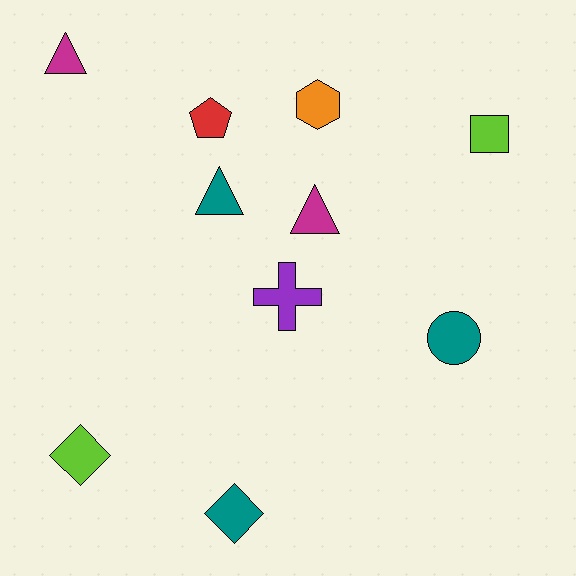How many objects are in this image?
There are 10 objects.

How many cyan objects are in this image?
There are no cyan objects.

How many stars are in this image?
There are no stars.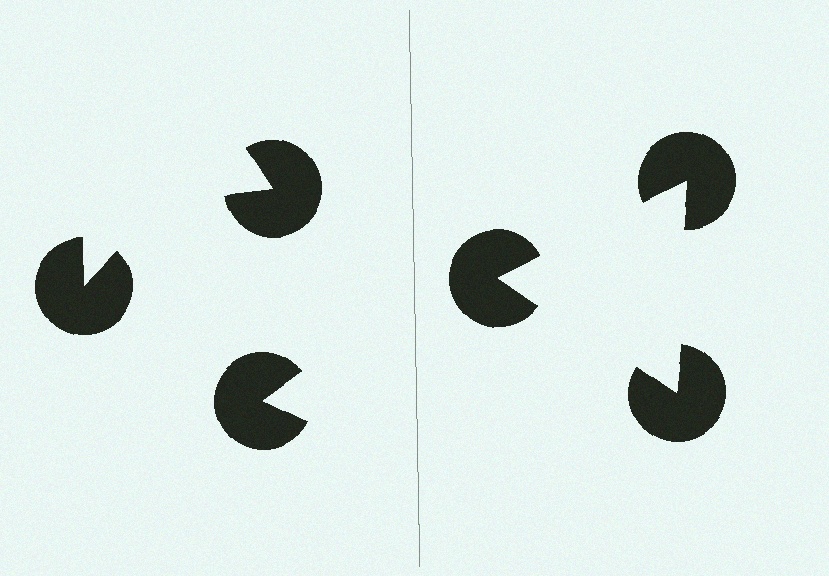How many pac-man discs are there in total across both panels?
6 — 3 on each side.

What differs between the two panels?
The pac-man discs are positioned identically on both sides; only the wedge orientations differ. On the right they align to a triangle; on the left they are misaligned.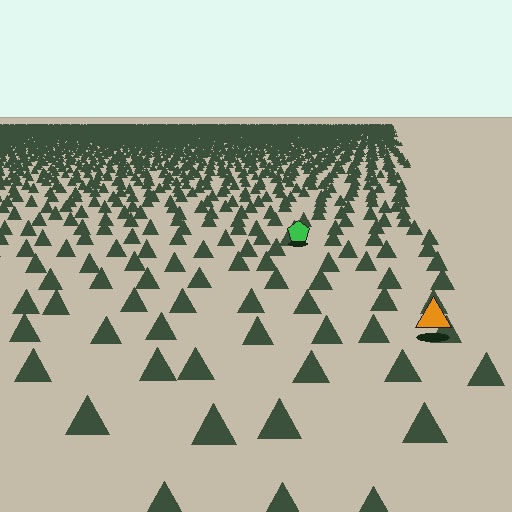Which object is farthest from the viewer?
The green pentagon is farthest from the viewer. It appears smaller and the ground texture around it is denser.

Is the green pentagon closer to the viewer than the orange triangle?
No. The orange triangle is closer — you can tell from the texture gradient: the ground texture is coarser near it.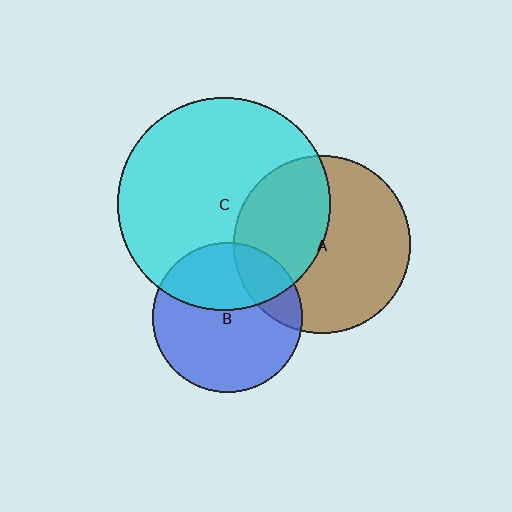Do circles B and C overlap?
Yes.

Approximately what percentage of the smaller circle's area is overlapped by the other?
Approximately 35%.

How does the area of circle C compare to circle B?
Approximately 2.0 times.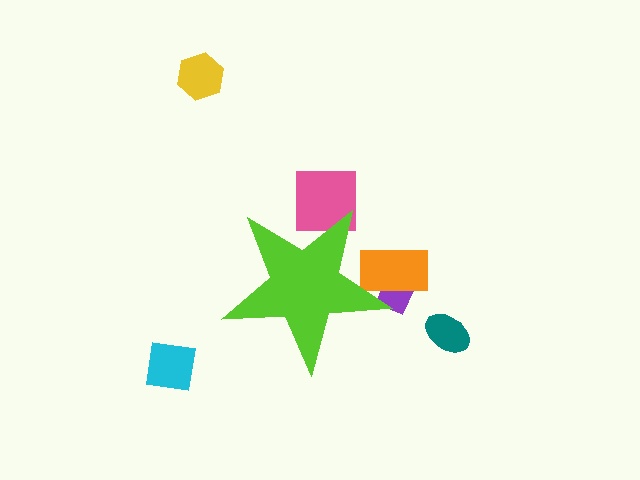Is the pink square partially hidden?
Yes, the pink square is partially hidden behind the lime star.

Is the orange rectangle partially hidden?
Yes, the orange rectangle is partially hidden behind the lime star.